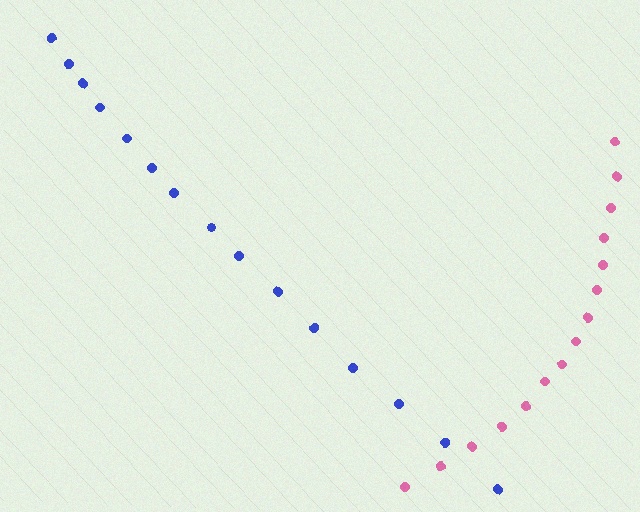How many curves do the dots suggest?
There are 2 distinct paths.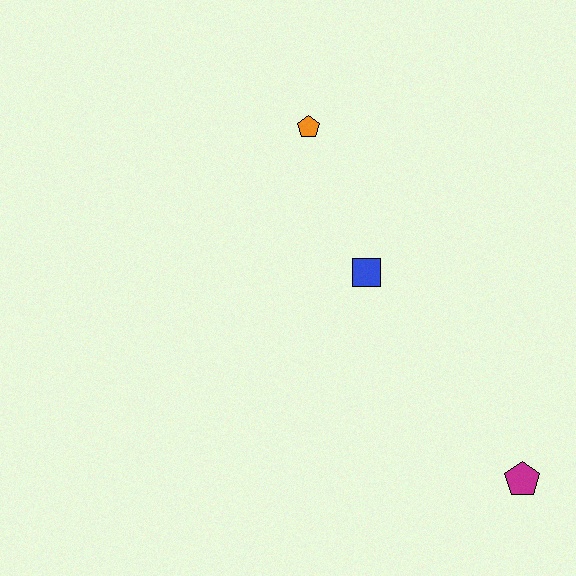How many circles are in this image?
There are no circles.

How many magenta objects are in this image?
There is 1 magenta object.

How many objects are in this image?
There are 3 objects.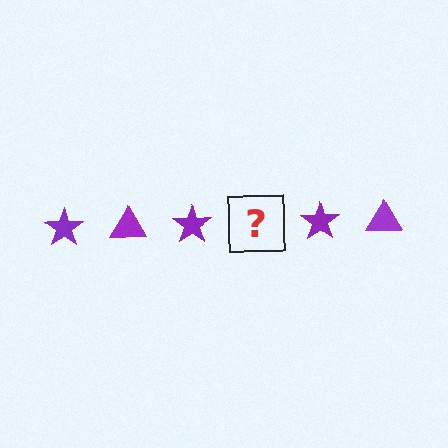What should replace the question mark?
The question mark should be replaced with a purple triangle.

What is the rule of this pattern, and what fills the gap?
The rule is that the pattern cycles through star, triangle shapes in purple. The gap should be filled with a purple triangle.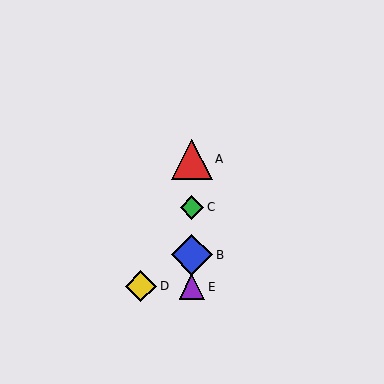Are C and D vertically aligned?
No, C is at x≈192 and D is at x≈141.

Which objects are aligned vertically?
Objects A, B, C, E are aligned vertically.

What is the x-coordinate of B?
Object B is at x≈192.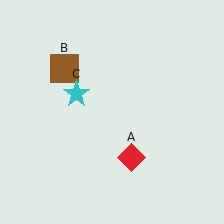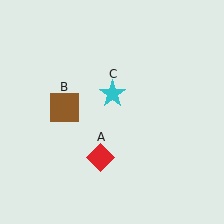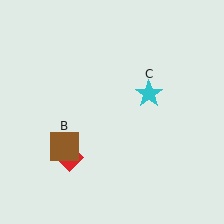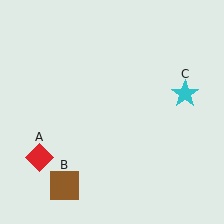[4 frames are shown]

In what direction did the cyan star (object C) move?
The cyan star (object C) moved right.